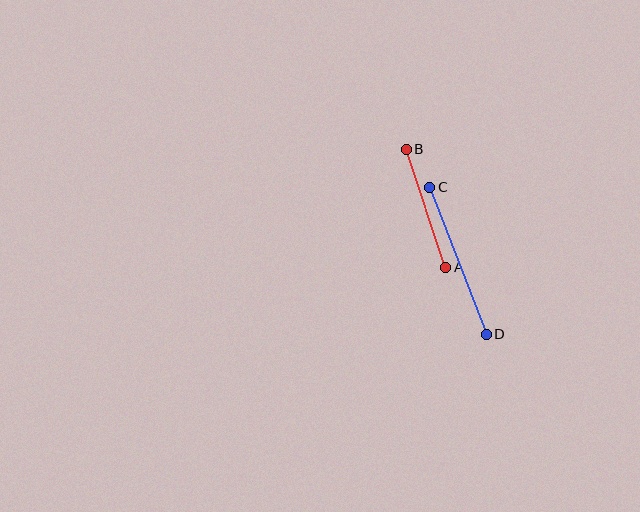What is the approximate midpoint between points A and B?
The midpoint is at approximately (426, 208) pixels.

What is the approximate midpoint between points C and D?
The midpoint is at approximately (458, 261) pixels.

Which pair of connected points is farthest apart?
Points C and D are farthest apart.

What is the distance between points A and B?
The distance is approximately 125 pixels.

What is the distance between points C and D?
The distance is approximately 157 pixels.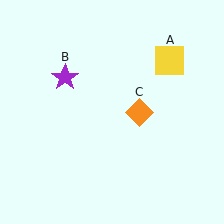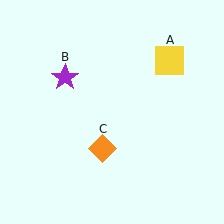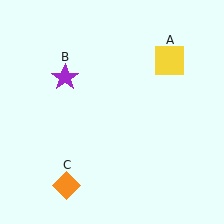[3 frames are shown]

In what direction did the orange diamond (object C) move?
The orange diamond (object C) moved down and to the left.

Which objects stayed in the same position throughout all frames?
Yellow square (object A) and purple star (object B) remained stationary.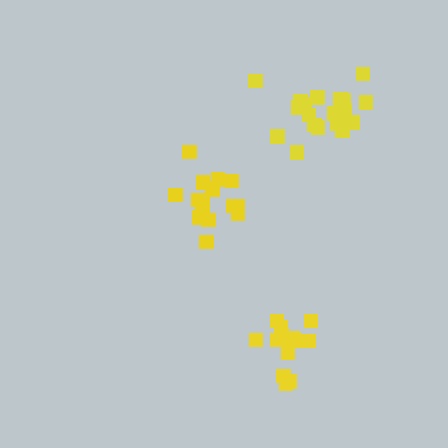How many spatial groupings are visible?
There are 3 spatial groupings.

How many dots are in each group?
Group 1: 16 dots, Group 2: 20 dots, Group 3: 14 dots (50 total).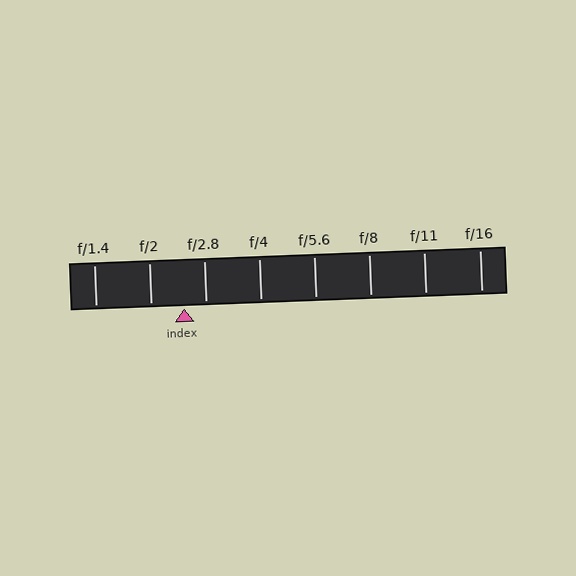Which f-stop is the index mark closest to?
The index mark is closest to f/2.8.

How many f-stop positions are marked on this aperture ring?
There are 8 f-stop positions marked.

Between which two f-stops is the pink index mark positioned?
The index mark is between f/2 and f/2.8.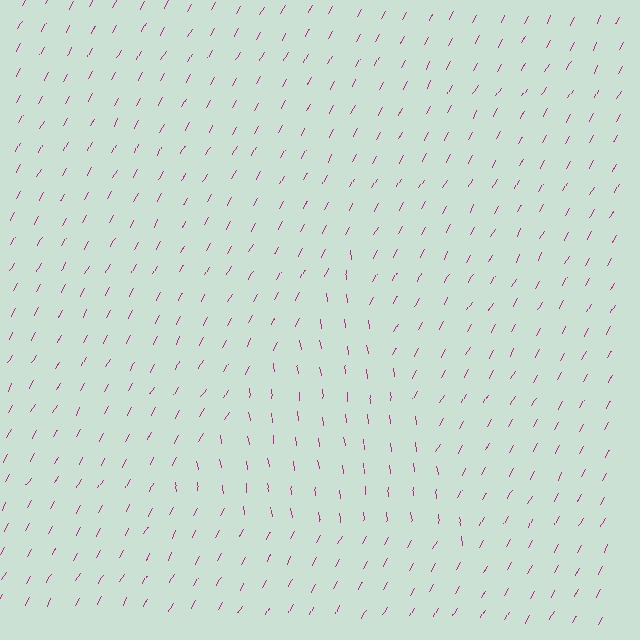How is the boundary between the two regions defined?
The boundary is defined purely by a change in line orientation (approximately 37 degrees difference). All lines are the same color and thickness.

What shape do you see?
I see a triangle.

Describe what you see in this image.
The image is filled with small magenta line segments. A triangle region in the image has lines oriented differently from the surrounding lines, creating a visible texture boundary.